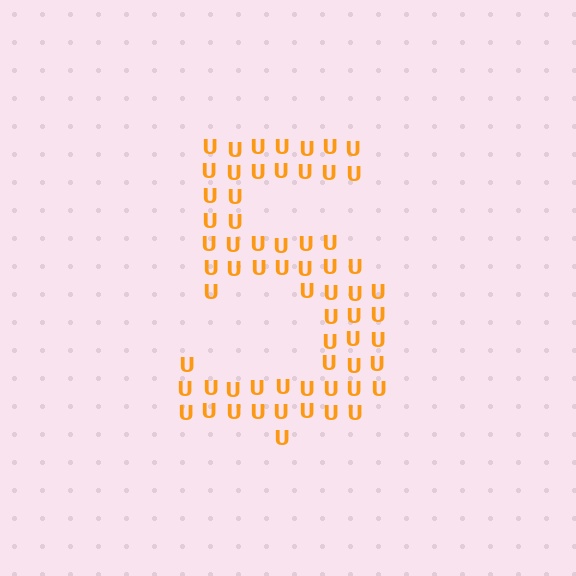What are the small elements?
The small elements are letter U's.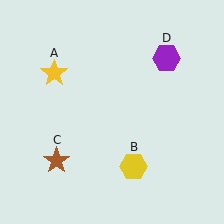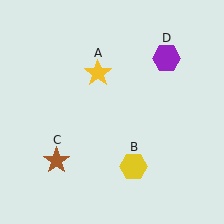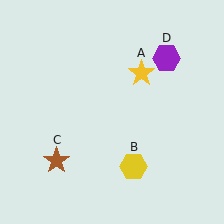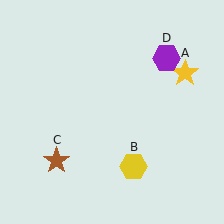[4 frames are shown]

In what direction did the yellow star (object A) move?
The yellow star (object A) moved right.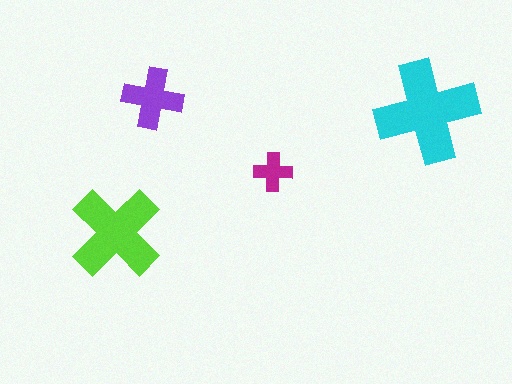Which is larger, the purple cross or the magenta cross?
The purple one.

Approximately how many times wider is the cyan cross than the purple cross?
About 1.5 times wider.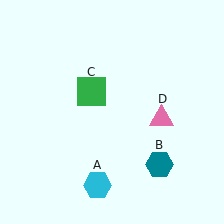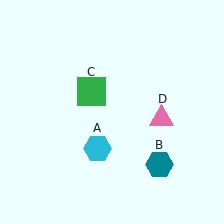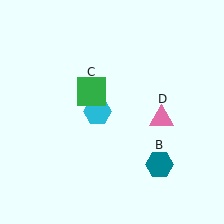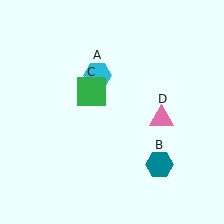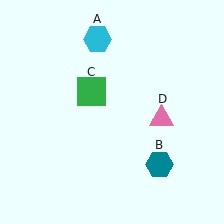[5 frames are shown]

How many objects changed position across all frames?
1 object changed position: cyan hexagon (object A).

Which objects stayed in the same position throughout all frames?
Teal hexagon (object B) and green square (object C) and pink triangle (object D) remained stationary.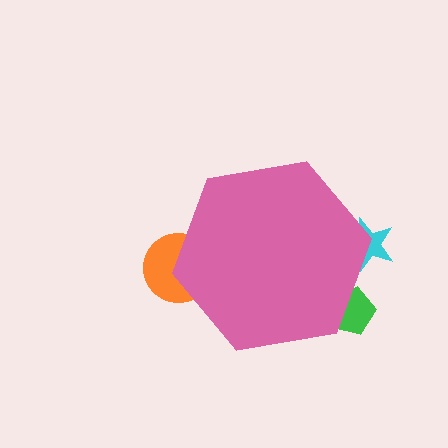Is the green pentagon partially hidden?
Yes, the green pentagon is partially hidden behind the pink hexagon.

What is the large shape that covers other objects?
A pink hexagon.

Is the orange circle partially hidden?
Yes, the orange circle is partially hidden behind the pink hexagon.